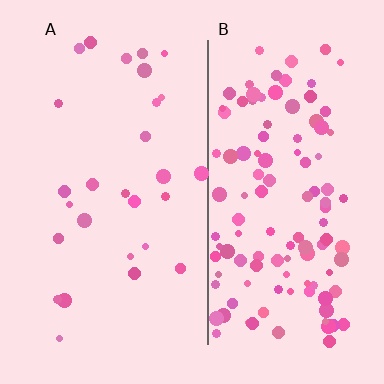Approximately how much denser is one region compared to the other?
Approximately 4.3× — region B over region A.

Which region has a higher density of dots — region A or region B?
B (the right).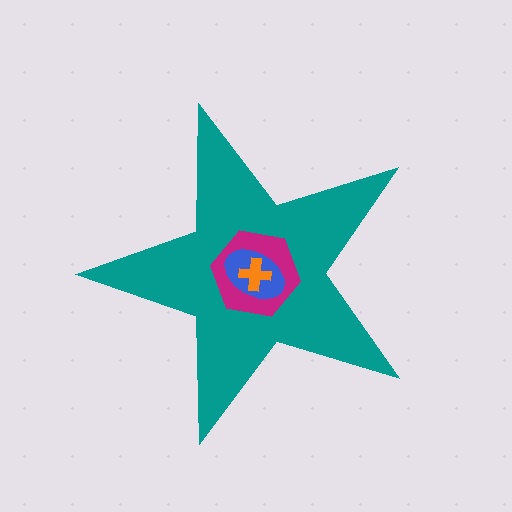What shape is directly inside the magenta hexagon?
The blue ellipse.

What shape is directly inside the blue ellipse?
The orange cross.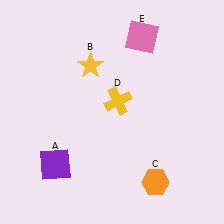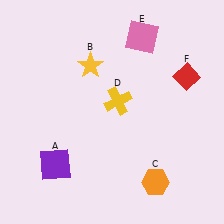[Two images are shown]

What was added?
A red diamond (F) was added in Image 2.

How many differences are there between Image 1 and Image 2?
There is 1 difference between the two images.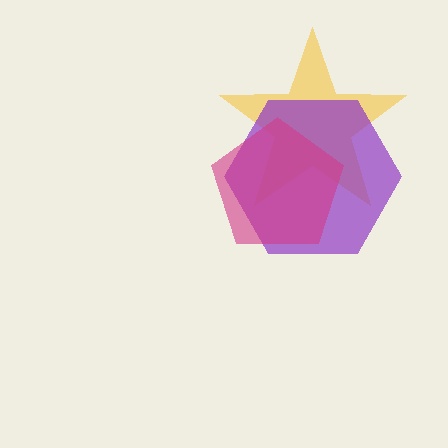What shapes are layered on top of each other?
The layered shapes are: a yellow star, a purple hexagon, a magenta pentagon.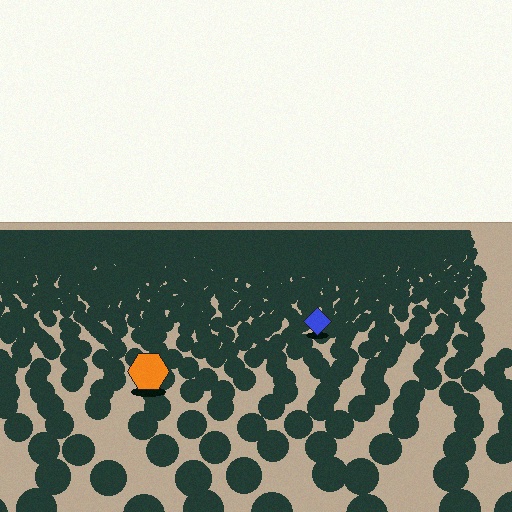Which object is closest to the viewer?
The orange hexagon is closest. The texture marks near it are larger and more spread out.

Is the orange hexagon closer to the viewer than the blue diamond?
Yes. The orange hexagon is closer — you can tell from the texture gradient: the ground texture is coarser near it.